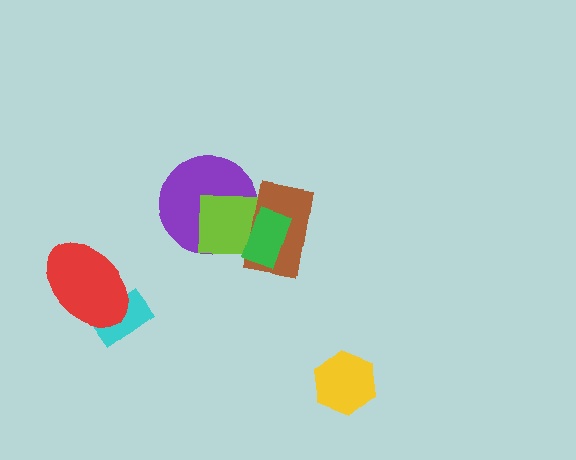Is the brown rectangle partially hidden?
Yes, it is partially covered by another shape.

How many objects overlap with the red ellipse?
1 object overlaps with the red ellipse.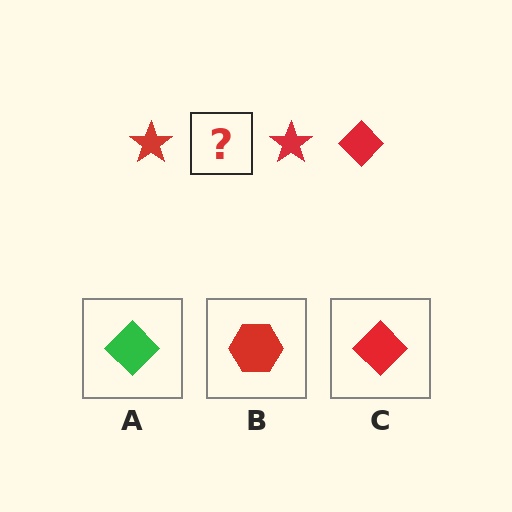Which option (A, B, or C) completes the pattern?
C.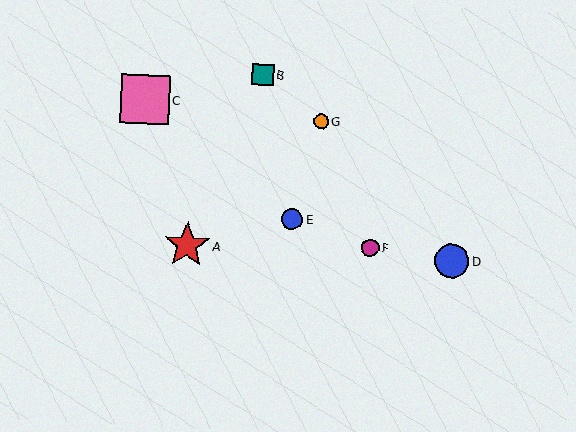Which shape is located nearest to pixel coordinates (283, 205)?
The blue circle (labeled E) at (292, 220) is nearest to that location.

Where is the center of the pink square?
The center of the pink square is at (145, 100).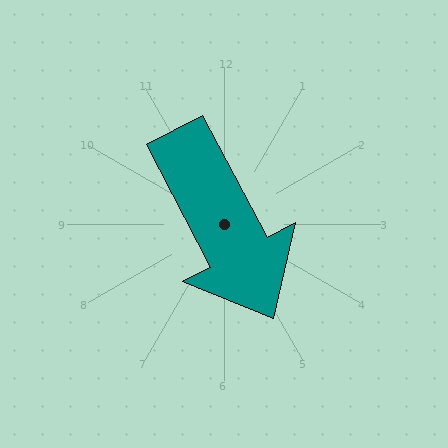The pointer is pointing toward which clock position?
Roughly 5 o'clock.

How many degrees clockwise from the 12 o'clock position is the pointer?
Approximately 152 degrees.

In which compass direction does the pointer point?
Southeast.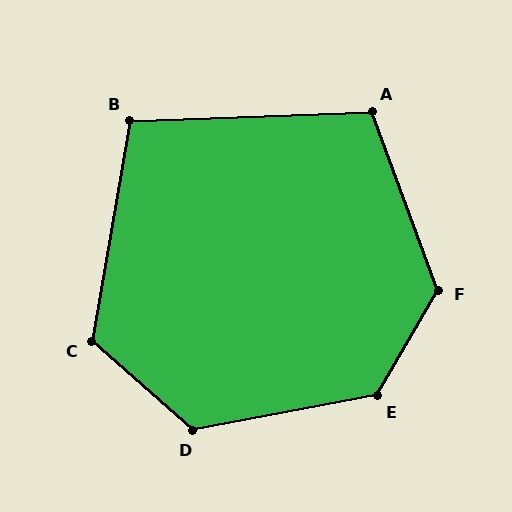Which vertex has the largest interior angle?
E, at approximately 130 degrees.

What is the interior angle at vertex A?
Approximately 108 degrees (obtuse).